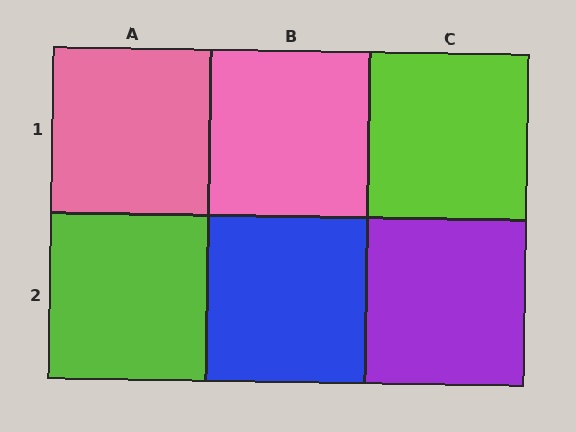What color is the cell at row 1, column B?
Pink.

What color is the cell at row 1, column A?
Pink.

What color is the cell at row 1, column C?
Lime.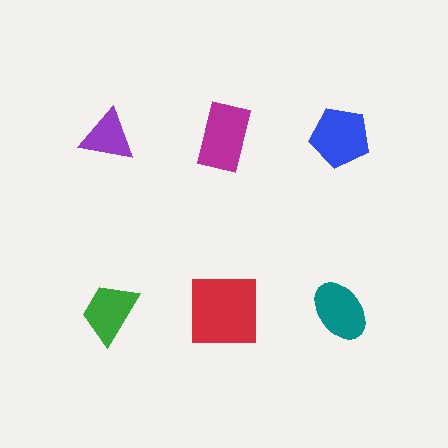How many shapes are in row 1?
3 shapes.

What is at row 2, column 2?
A red square.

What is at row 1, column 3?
A blue pentagon.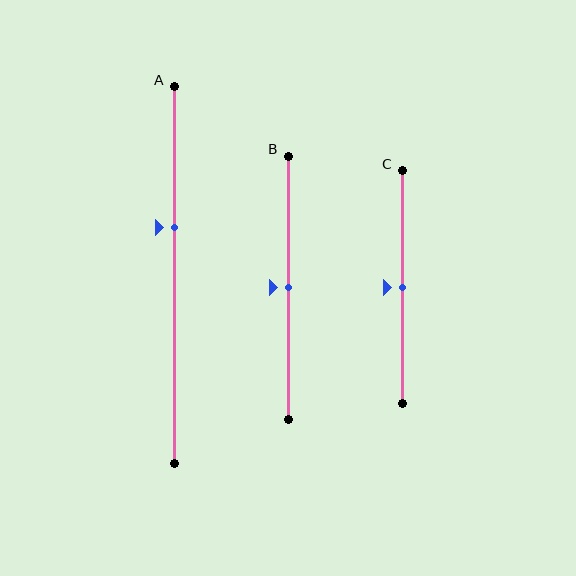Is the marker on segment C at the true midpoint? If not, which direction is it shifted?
Yes, the marker on segment C is at the true midpoint.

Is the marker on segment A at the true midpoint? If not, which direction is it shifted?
No, the marker on segment A is shifted upward by about 13% of the segment length.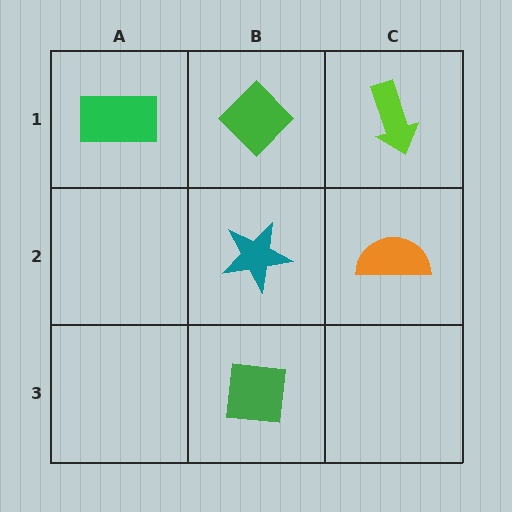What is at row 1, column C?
A lime arrow.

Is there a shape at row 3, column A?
No, that cell is empty.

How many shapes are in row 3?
1 shape.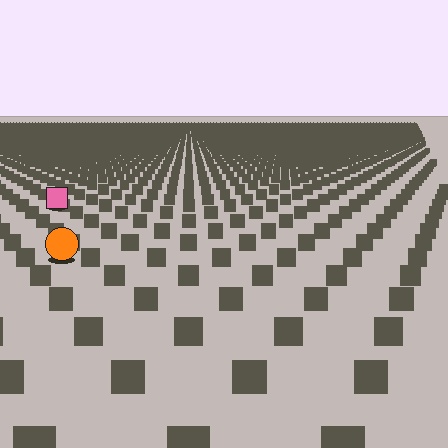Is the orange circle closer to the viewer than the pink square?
Yes. The orange circle is closer — you can tell from the texture gradient: the ground texture is coarser near it.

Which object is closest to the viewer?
The orange circle is closest. The texture marks near it are larger and more spread out.